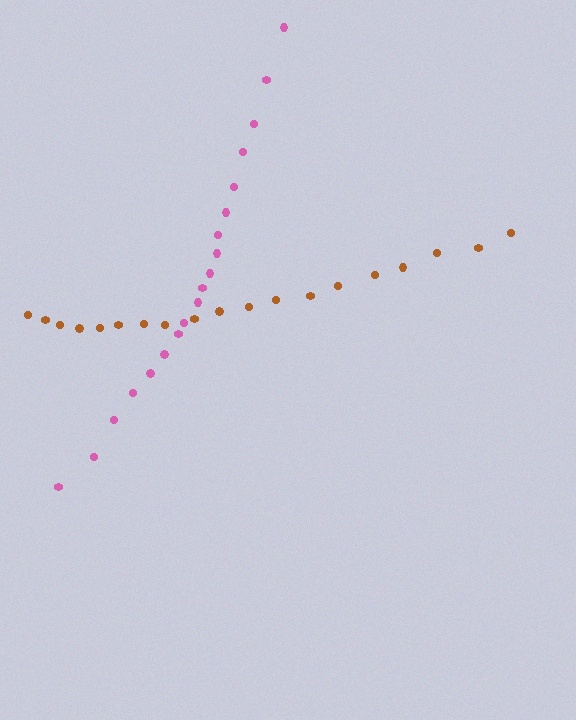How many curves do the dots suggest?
There are 2 distinct paths.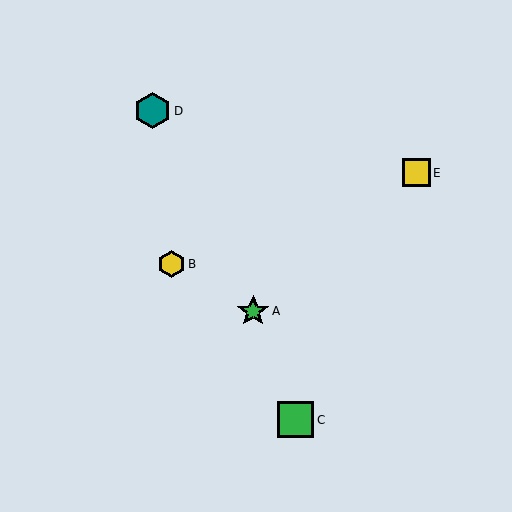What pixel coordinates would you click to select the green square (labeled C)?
Click at (296, 420) to select the green square C.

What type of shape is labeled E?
Shape E is a yellow square.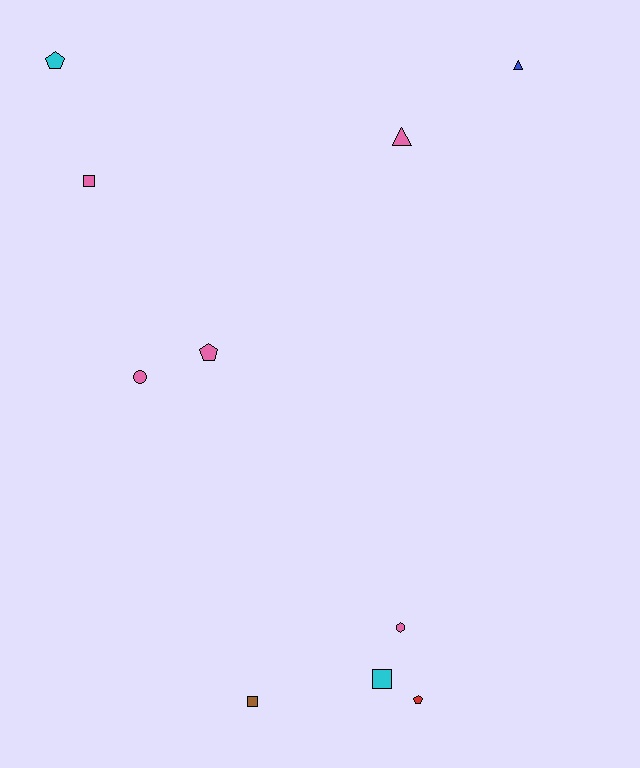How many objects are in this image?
There are 10 objects.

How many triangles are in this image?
There are 2 triangles.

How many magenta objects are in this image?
There are no magenta objects.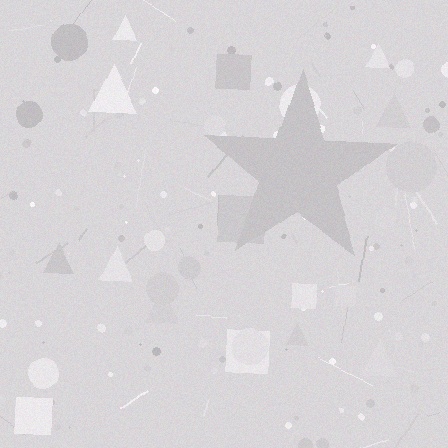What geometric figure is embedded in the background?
A star is embedded in the background.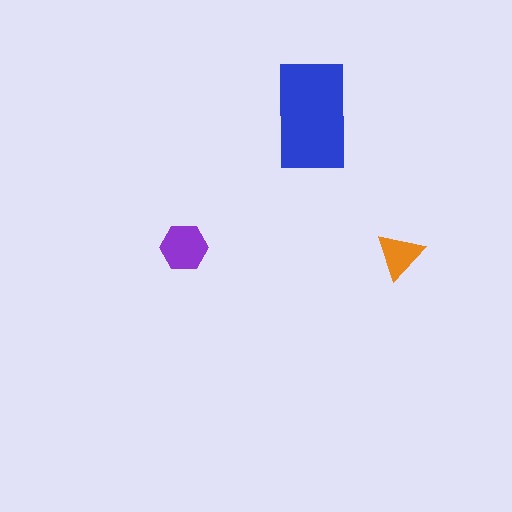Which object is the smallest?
The orange triangle.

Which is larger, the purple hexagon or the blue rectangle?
The blue rectangle.